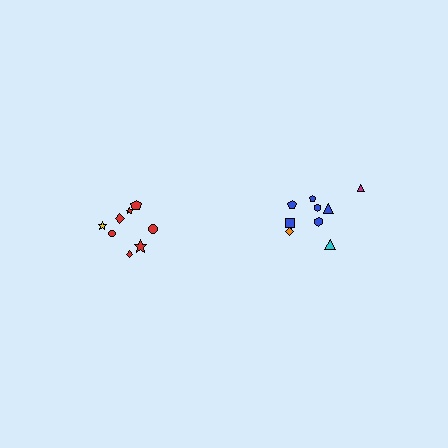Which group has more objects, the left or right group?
The right group.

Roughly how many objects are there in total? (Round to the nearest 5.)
Roughly 20 objects in total.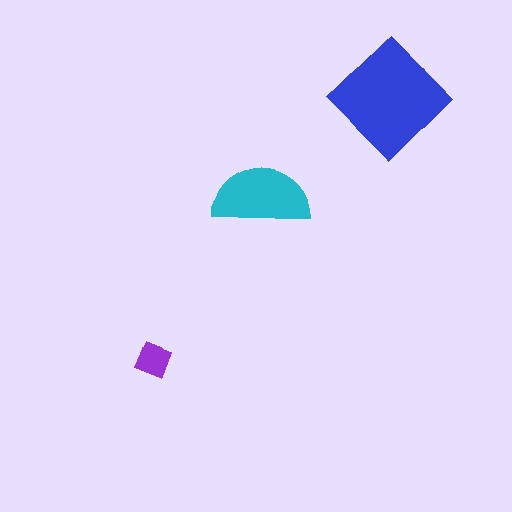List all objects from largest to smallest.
The blue diamond, the cyan semicircle, the purple square.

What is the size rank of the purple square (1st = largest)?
3rd.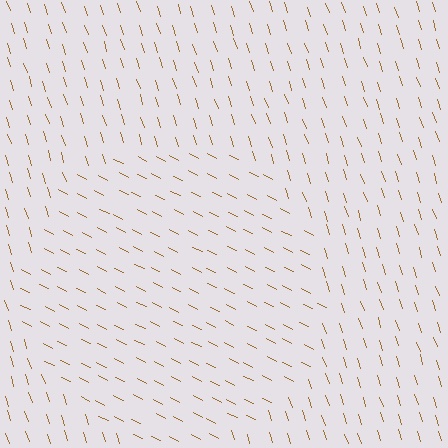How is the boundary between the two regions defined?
The boundary is defined purely by a change in line orientation (approximately 45 degrees difference). All lines are the same color and thickness.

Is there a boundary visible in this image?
Yes, there is a texture boundary formed by a change in line orientation.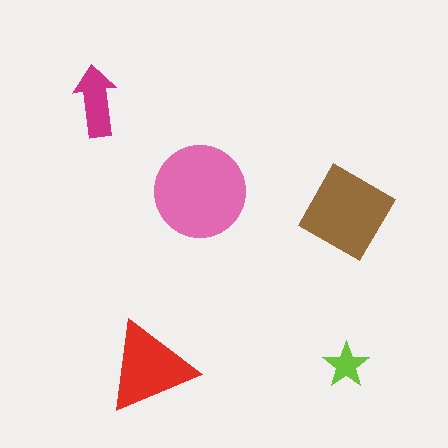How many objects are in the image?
There are 5 objects in the image.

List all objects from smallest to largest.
The lime star, the magenta arrow, the red triangle, the brown diamond, the pink circle.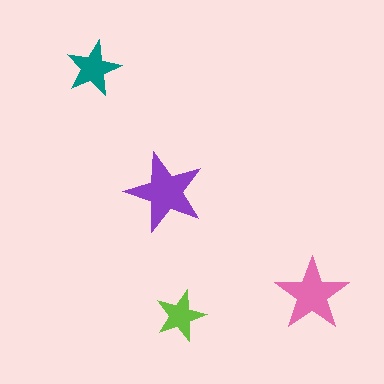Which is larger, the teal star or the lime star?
The teal one.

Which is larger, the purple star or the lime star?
The purple one.